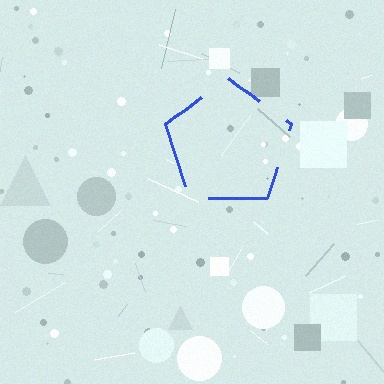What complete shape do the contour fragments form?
The contour fragments form a pentagon.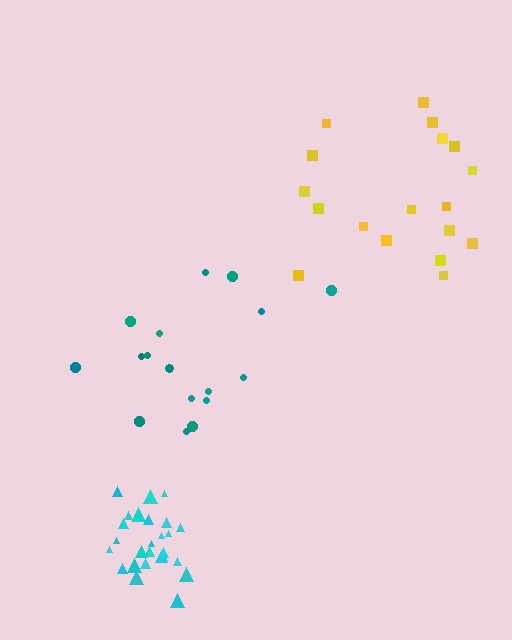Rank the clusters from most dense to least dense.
cyan, yellow, teal.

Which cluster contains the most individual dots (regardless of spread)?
Cyan (27).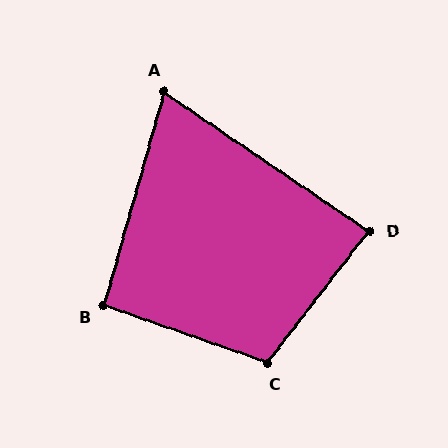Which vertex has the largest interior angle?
C, at approximately 108 degrees.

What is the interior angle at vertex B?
Approximately 93 degrees (approximately right).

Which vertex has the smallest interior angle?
A, at approximately 72 degrees.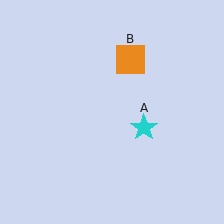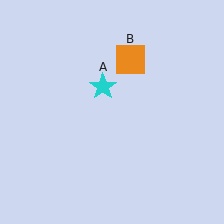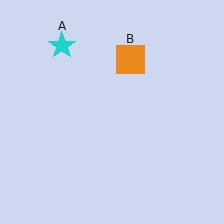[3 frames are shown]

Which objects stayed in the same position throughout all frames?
Orange square (object B) remained stationary.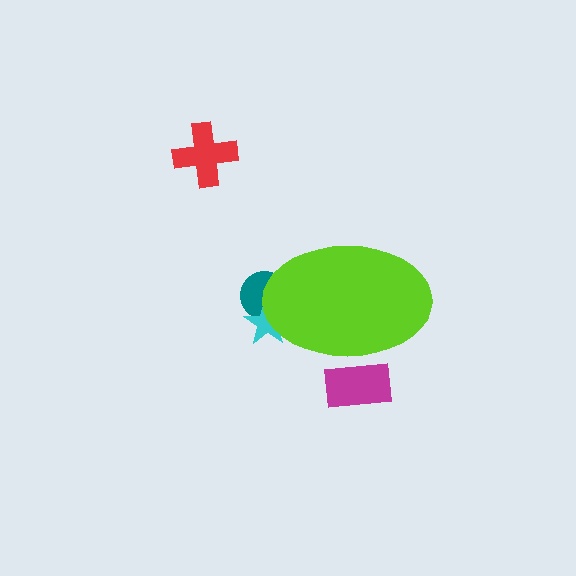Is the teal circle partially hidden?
Yes, the teal circle is partially hidden behind the lime ellipse.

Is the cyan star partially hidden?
Yes, the cyan star is partially hidden behind the lime ellipse.